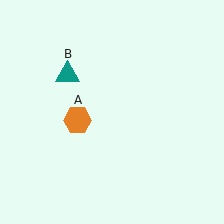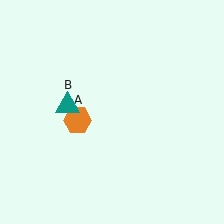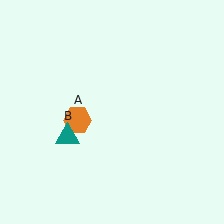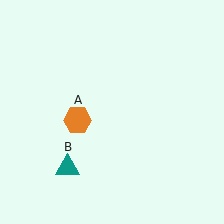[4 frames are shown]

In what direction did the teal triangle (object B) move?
The teal triangle (object B) moved down.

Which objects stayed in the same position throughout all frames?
Orange hexagon (object A) remained stationary.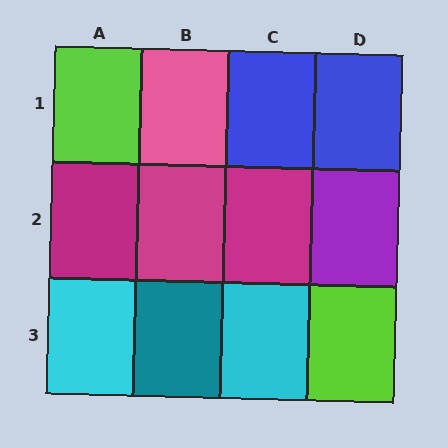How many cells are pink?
1 cell is pink.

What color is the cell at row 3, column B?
Teal.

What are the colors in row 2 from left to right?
Magenta, magenta, magenta, purple.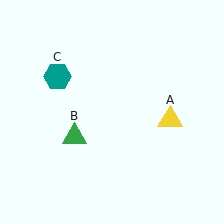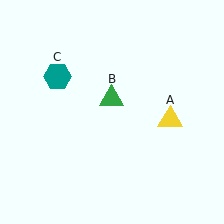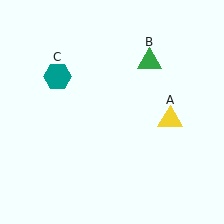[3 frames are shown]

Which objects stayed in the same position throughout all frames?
Yellow triangle (object A) and teal hexagon (object C) remained stationary.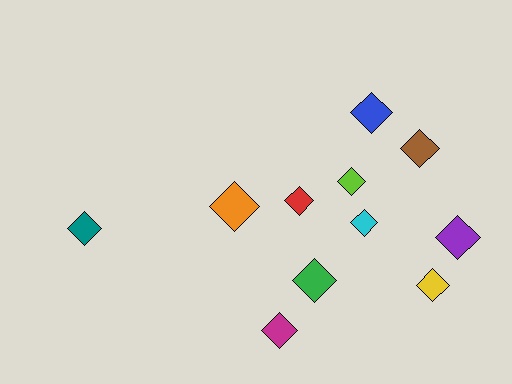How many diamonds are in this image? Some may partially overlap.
There are 11 diamonds.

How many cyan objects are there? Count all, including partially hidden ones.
There is 1 cyan object.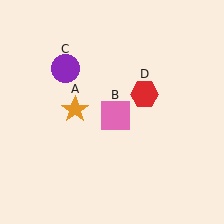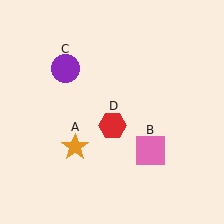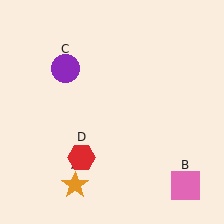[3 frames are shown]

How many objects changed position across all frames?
3 objects changed position: orange star (object A), pink square (object B), red hexagon (object D).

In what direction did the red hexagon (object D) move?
The red hexagon (object D) moved down and to the left.